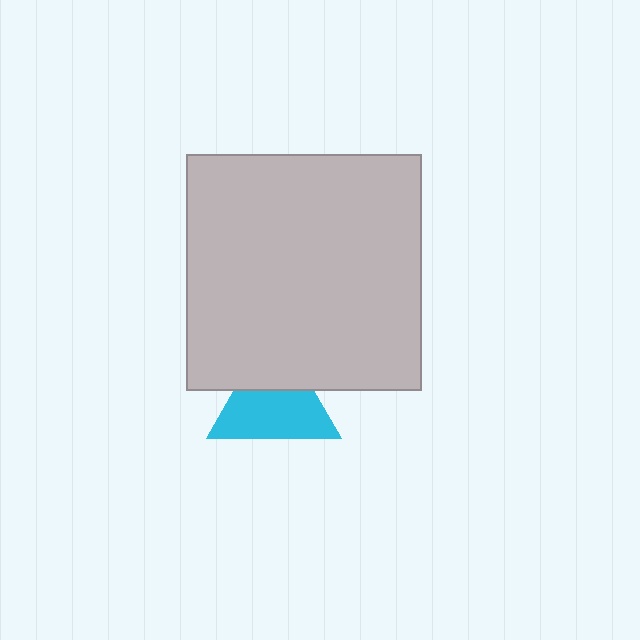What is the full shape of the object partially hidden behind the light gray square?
The partially hidden object is a cyan triangle.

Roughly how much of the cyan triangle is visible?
About half of it is visible (roughly 64%).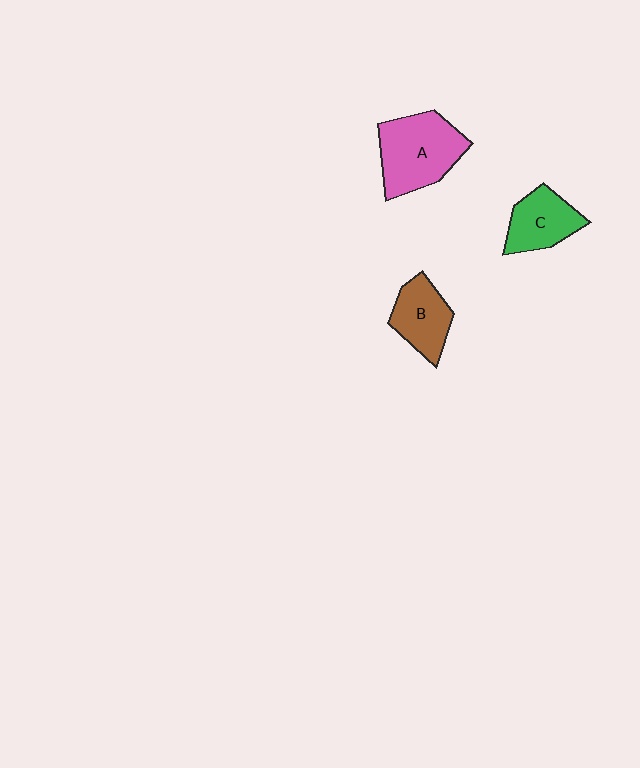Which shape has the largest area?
Shape A (pink).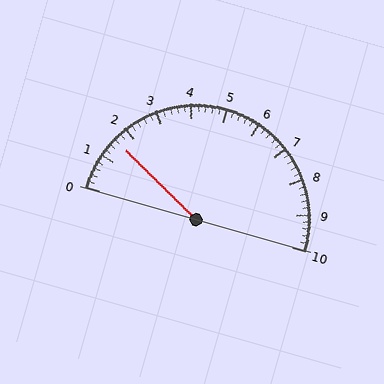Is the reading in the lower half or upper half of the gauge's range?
The reading is in the lower half of the range (0 to 10).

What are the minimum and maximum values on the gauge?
The gauge ranges from 0 to 10.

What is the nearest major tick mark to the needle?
The nearest major tick mark is 2.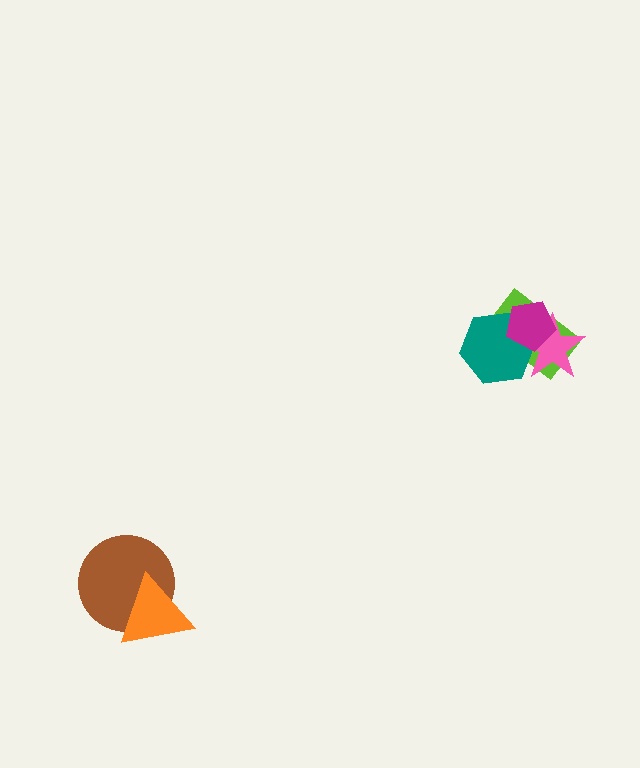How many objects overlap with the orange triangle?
1 object overlaps with the orange triangle.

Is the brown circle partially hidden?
Yes, it is partially covered by another shape.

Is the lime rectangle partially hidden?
Yes, it is partially covered by another shape.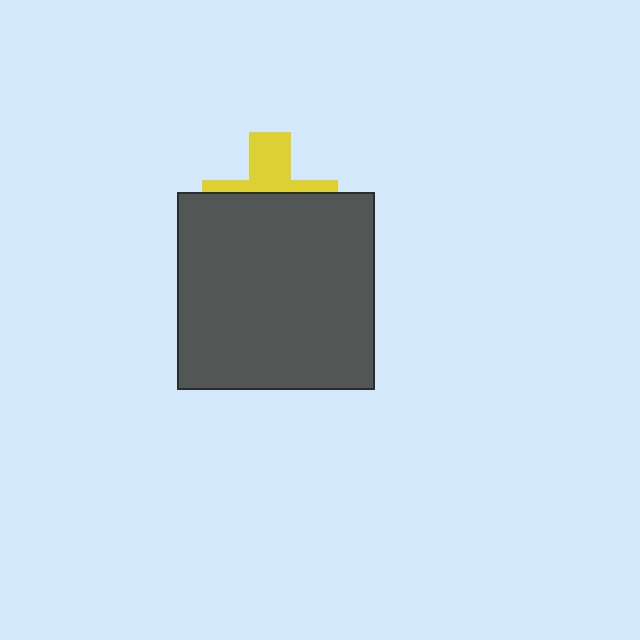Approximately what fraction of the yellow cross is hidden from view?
Roughly 62% of the yellow cross is hidden behind the dark gray square.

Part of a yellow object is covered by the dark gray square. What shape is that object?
It is a cross.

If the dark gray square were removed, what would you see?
You would see the complete yellow cross.